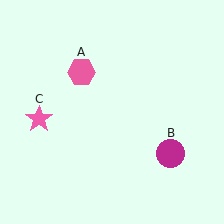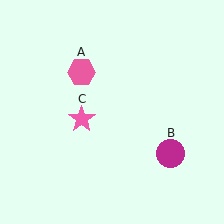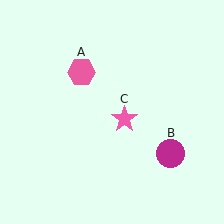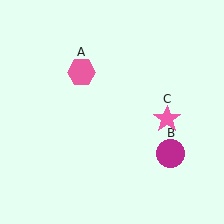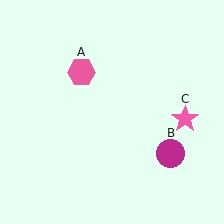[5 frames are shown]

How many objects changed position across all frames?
1 object changed position: pink star (object C).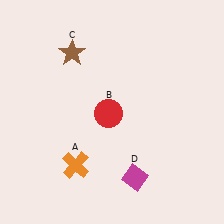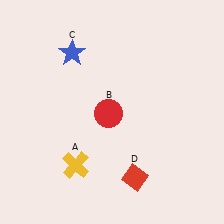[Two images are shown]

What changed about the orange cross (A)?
In Image 1, A is orange. In Image 2, it changed to yellow.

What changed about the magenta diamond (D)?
In Image 1, D is magenta. In Image 2, it changed to red.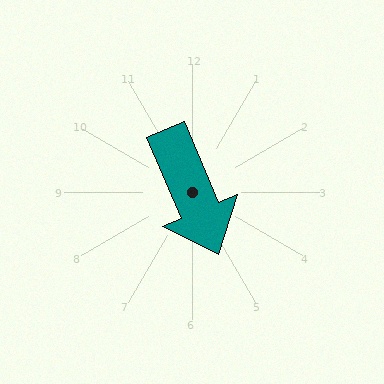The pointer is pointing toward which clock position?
Roughly 5 o'clock.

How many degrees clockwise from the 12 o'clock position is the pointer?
Approximately 157 degrees.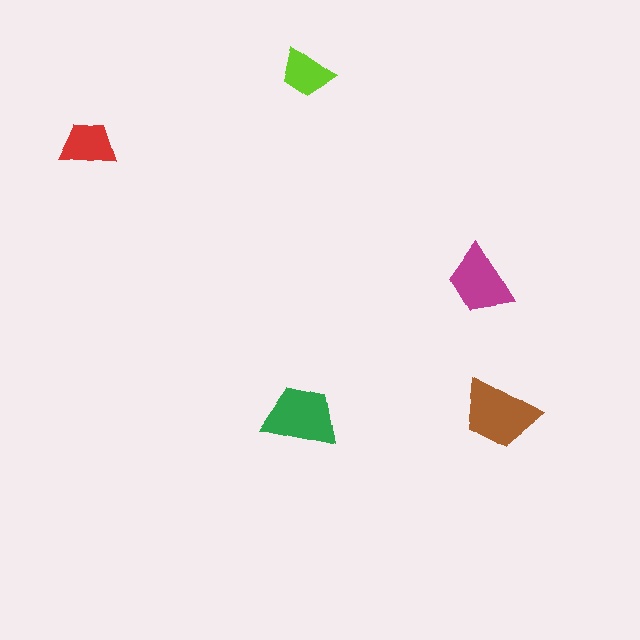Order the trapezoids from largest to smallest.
the brown one, the green one, the magenta one, the red one, the lime one.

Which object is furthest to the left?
The red trapezoid is leftmost.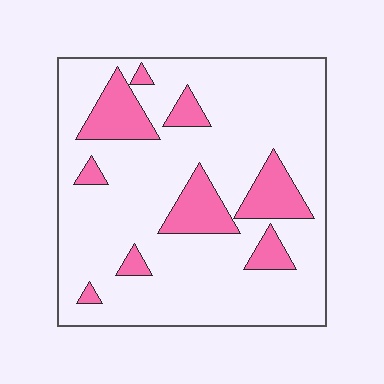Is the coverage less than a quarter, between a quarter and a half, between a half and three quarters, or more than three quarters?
Less than a quarter.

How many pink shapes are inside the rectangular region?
9.